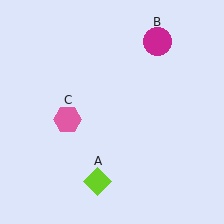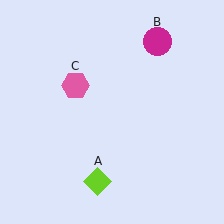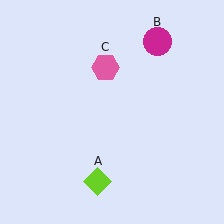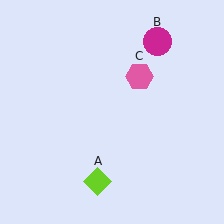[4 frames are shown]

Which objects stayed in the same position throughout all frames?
Lime diamond (object A) and magenta circle (object B) remained stationary.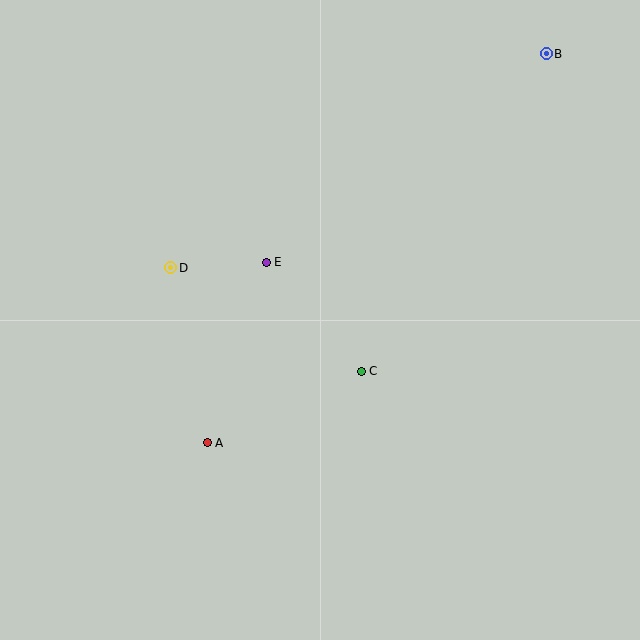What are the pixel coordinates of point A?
Point A is at (207, 443).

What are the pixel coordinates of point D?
Point D is at (171, 268).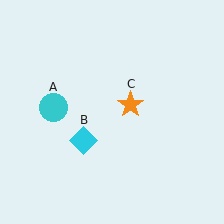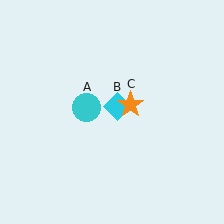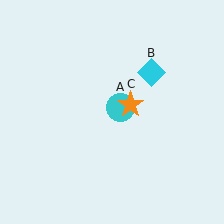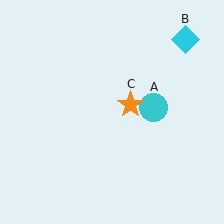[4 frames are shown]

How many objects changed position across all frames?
2 objects changed position: cyan circle (object A), cyan diamond (object B).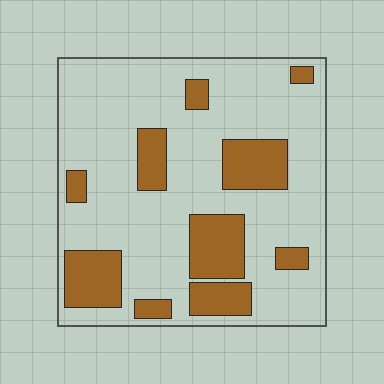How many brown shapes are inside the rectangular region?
10.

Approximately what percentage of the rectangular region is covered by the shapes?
Approximately 25%.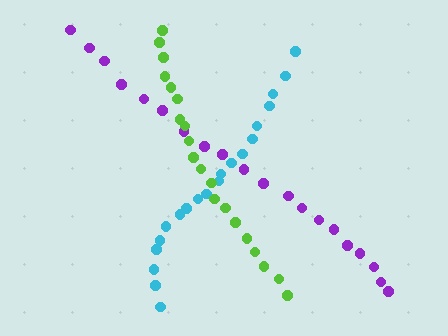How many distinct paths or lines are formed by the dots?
There are 3 distinct paths.